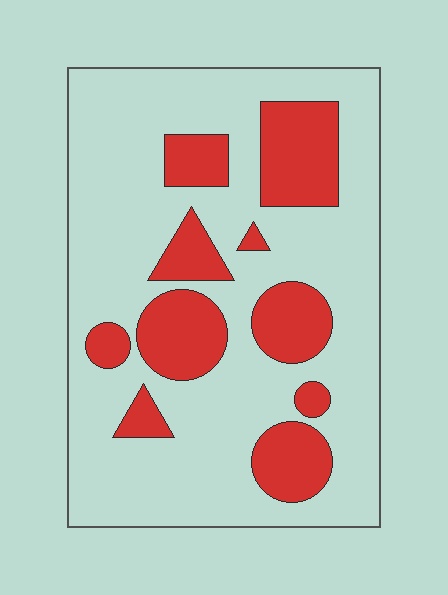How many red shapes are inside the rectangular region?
10.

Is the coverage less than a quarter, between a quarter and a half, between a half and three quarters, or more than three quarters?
Between a quarter and a half.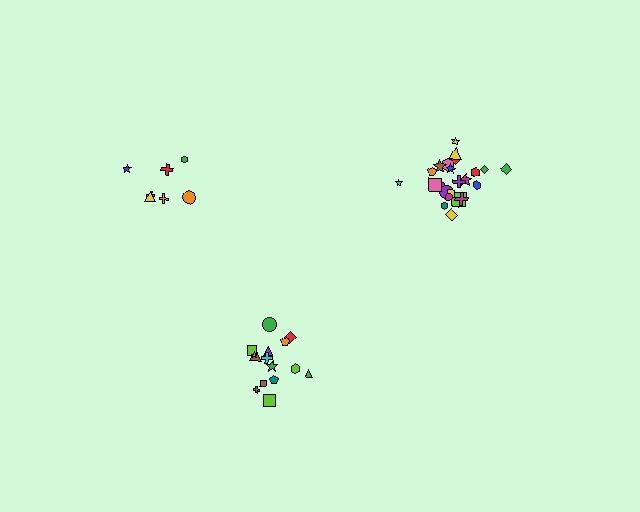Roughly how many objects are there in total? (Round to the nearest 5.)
Roughly 45 objects in total.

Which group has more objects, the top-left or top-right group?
The top-right group.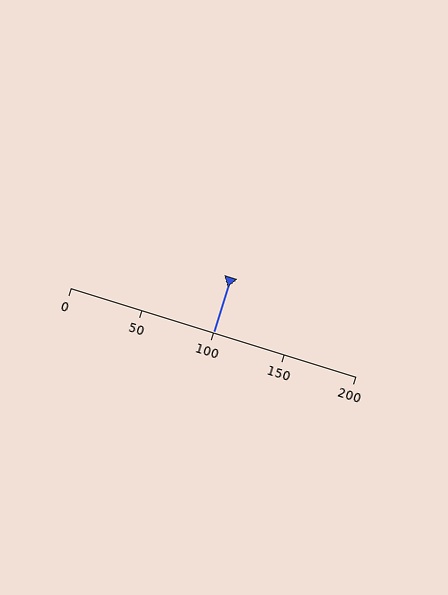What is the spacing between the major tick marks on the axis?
The major ticks are spaced 50 apart.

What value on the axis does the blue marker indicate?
The marker indicates approximately 100.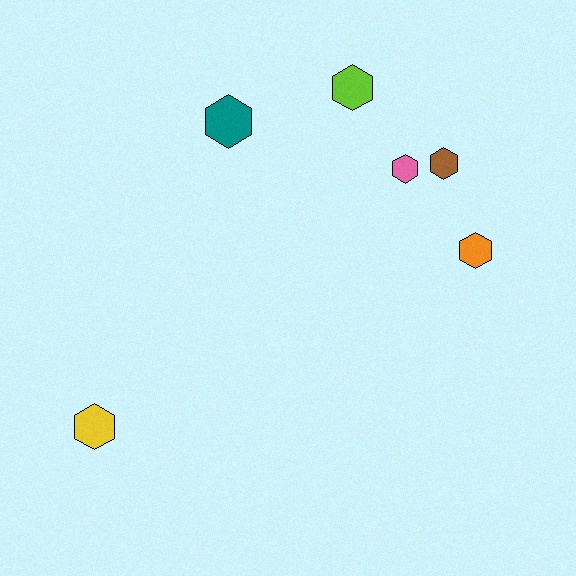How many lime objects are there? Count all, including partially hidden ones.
There is 1 lime object.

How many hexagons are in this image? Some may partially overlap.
There are 6 hexagons.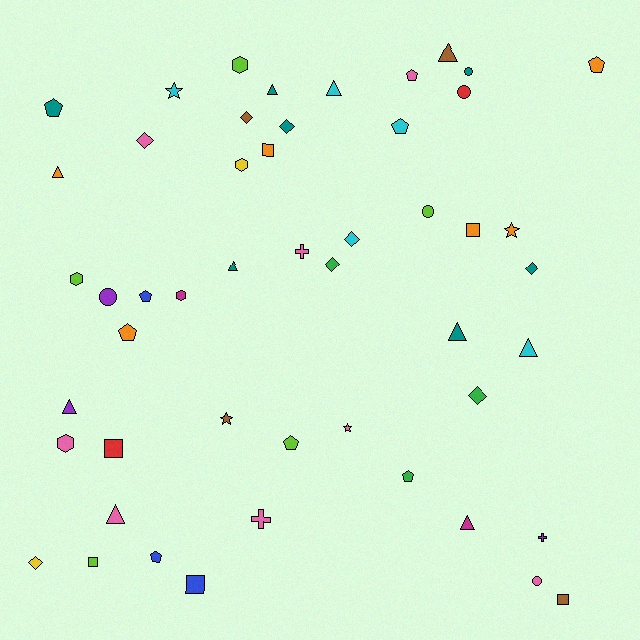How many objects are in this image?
There are 50 objects.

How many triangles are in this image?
There are 10 triangles.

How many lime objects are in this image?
There are 5 lime objects.